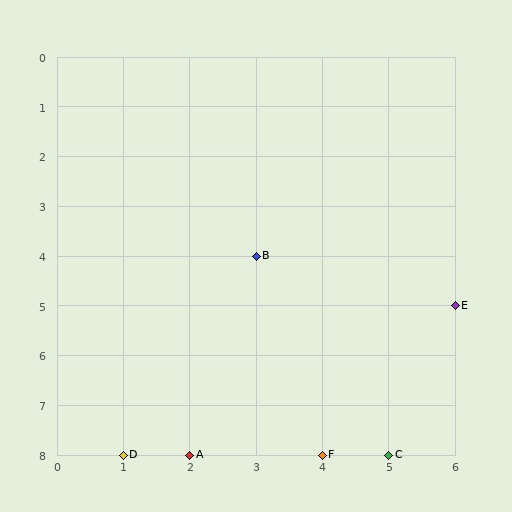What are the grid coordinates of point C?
Point C is at grid coordinates (5, 8).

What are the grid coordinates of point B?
Point B is at grid coordinates (3, 4).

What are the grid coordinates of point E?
Point E is at grid coordinates (6, 5).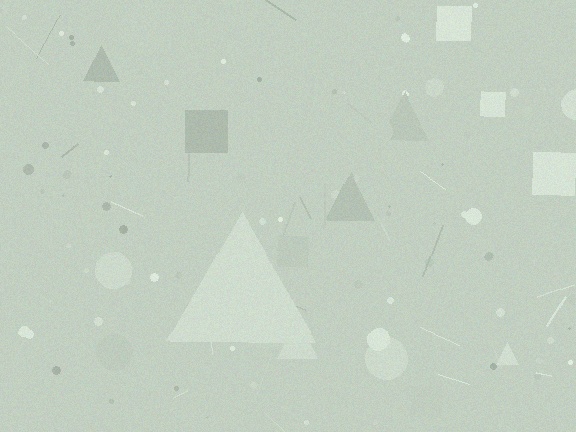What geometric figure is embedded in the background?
A triangle is embedded in the background.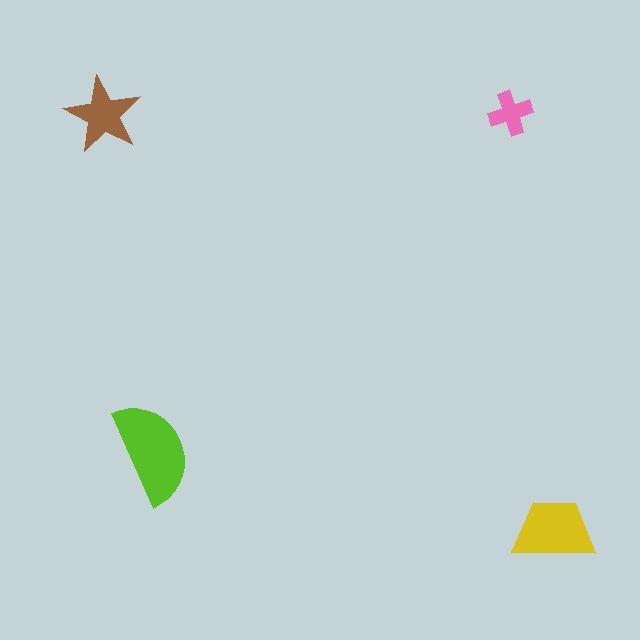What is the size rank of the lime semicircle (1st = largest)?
1st.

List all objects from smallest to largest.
The pink cross, the brown star, the yellow trapezoid, the lime semicircle.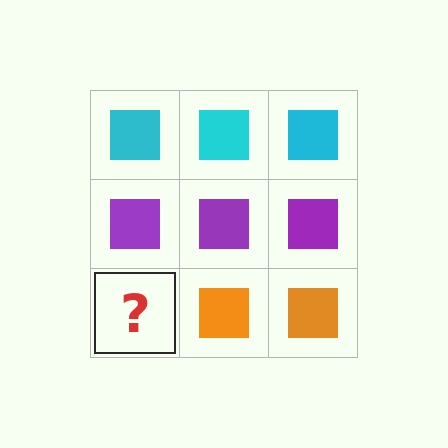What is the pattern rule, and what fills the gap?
The rule is that each row has a consistent color. The gap should be filled with an orange square.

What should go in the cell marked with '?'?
The missing cell should contain an orange square.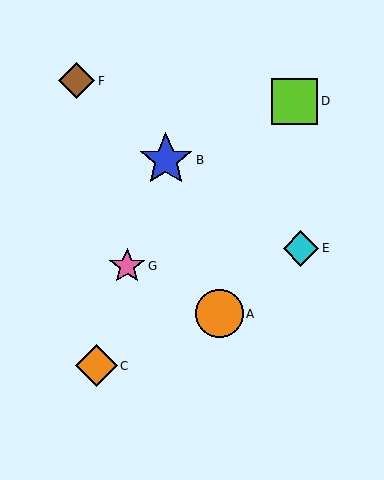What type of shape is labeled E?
Shape E is a cyan diamond.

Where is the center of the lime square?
The center of the lime square is at (294, 101).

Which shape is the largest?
The blue star (labeled B) is the largest.